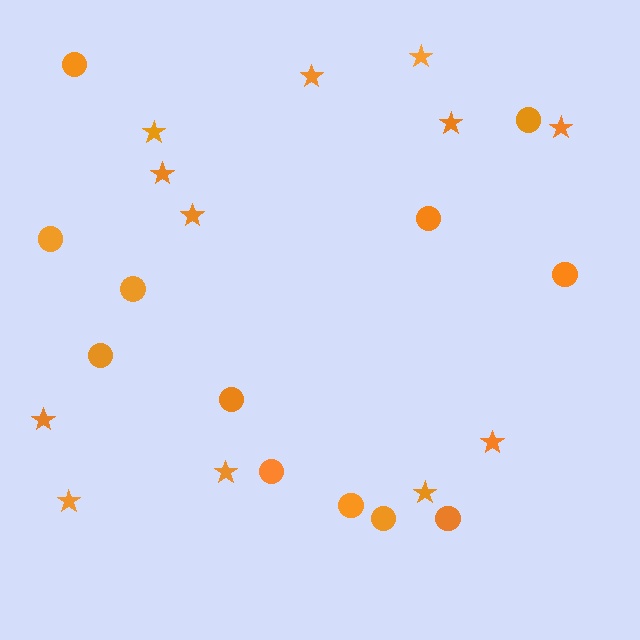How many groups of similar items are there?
There are 2 groups: one group of circles (12) and one group of stars (12).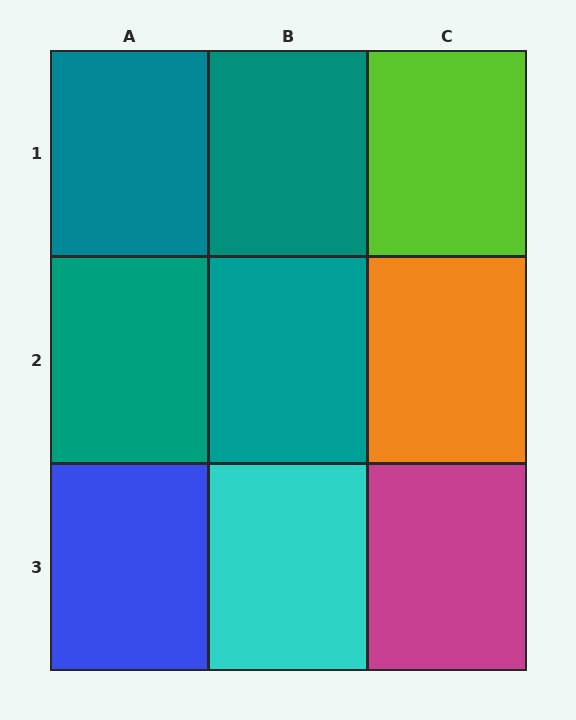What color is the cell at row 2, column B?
Teal.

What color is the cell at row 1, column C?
Lime.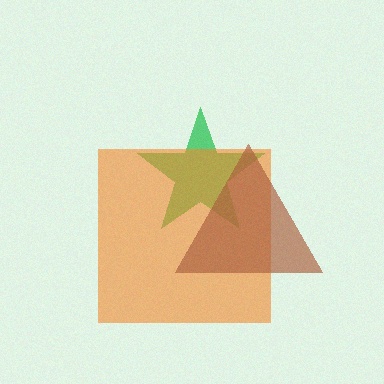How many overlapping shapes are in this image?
There are 3 overlapping shapes in the image.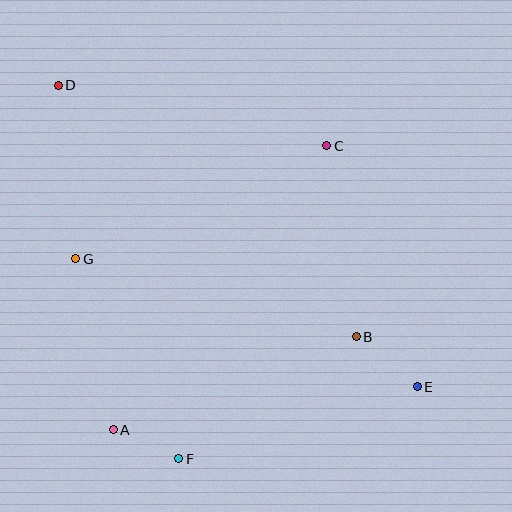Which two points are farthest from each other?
Points D and E are farthest from each other.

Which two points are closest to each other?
Points A and F are closest to each other.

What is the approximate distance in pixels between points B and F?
The distance between B and F is approximately 215 pixels.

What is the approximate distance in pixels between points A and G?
The distance between A and G is approximately 176 pixels.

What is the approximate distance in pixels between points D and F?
The distance between D and F is approximately 392 pixels.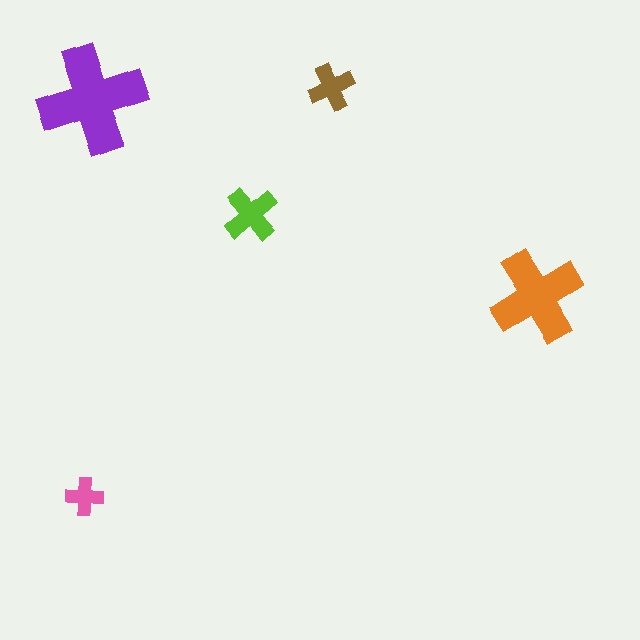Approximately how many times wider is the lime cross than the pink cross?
About 1.5 times wider.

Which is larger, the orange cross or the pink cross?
The orange one.